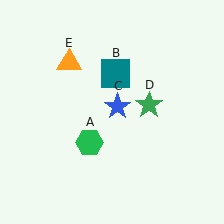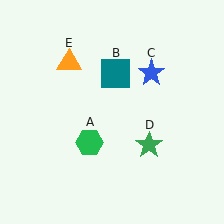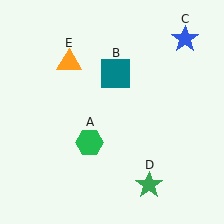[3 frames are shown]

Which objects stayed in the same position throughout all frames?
Green hexagon (object A) and teal square (object B) and orange triangle (object E) remained stationary.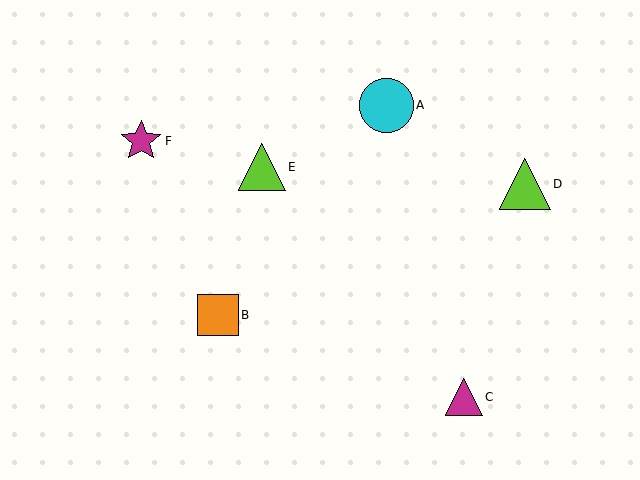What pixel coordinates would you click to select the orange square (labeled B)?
Click at (218, 315) to select the orange square B.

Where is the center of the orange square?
The center of the orange square is at (218, 315).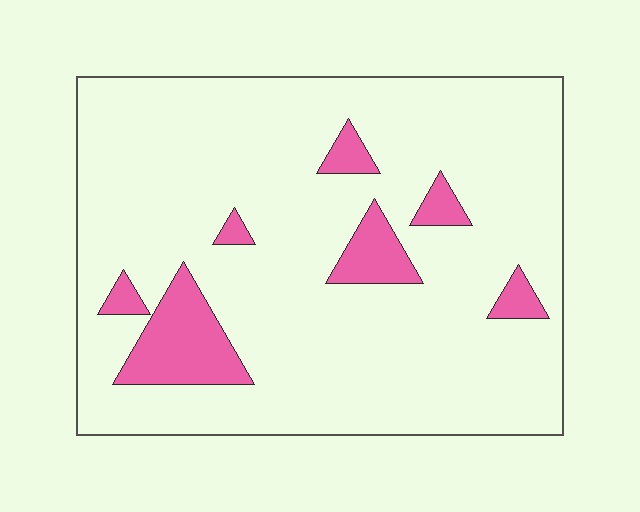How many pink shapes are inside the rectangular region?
7.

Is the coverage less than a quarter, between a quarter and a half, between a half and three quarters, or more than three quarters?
Less than a quarter.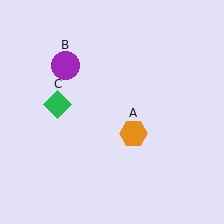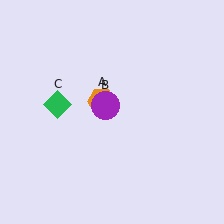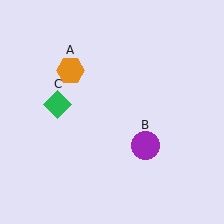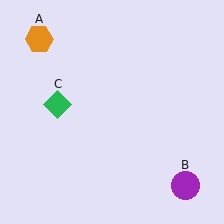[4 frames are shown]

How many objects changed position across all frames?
2 objects changed position: orange hexagon (object A), purple circle (object B).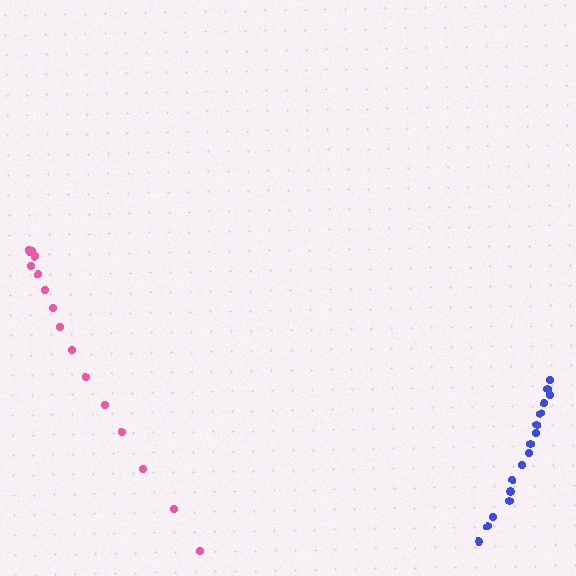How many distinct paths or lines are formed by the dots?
There are 2 distinct paths.